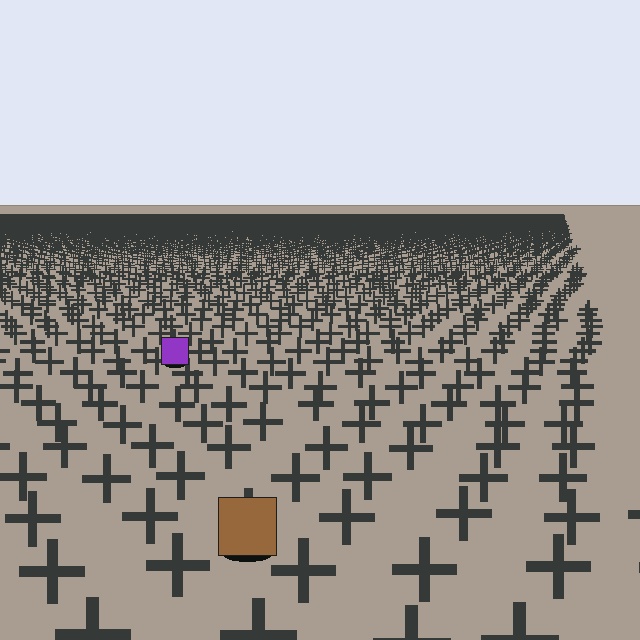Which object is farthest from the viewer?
The purple square is farthest from the viewer. It appears smaller and the ground texture around it is denser.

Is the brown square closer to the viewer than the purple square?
Yes. The brown square is closer — you can tell from the texture gradient: the ground texture is coarser near it.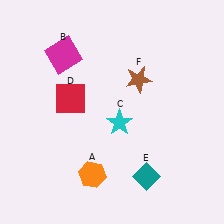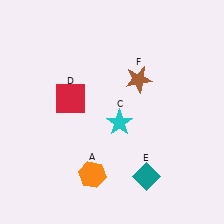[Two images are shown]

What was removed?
The magenta square (B) was removed in Image 2.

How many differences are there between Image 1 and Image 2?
There is 1 difference between the two images.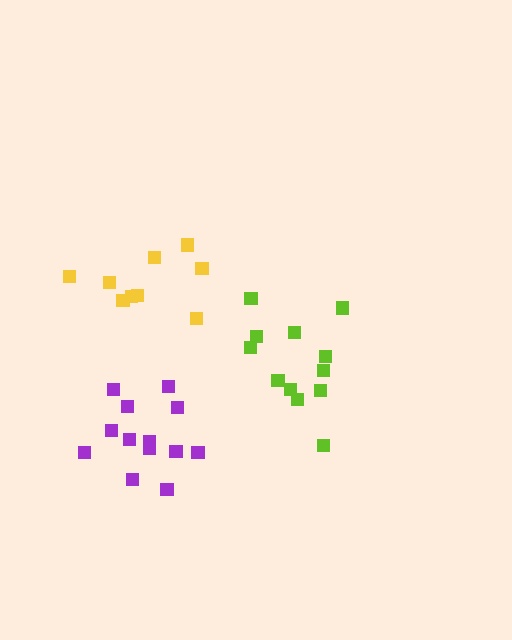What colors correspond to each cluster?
The clusters are colored: lime, yellow, purple.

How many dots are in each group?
Group 1: 12 dots, Group 2: 9 dots, Group 3: 13 dots (34 total).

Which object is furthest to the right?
The lime cluster is rightmost.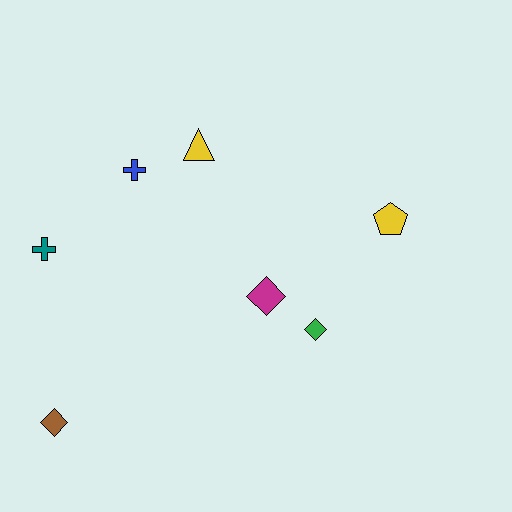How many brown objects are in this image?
There is 1 brown object.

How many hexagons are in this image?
There are no hexagons.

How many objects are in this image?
There are 7 objects.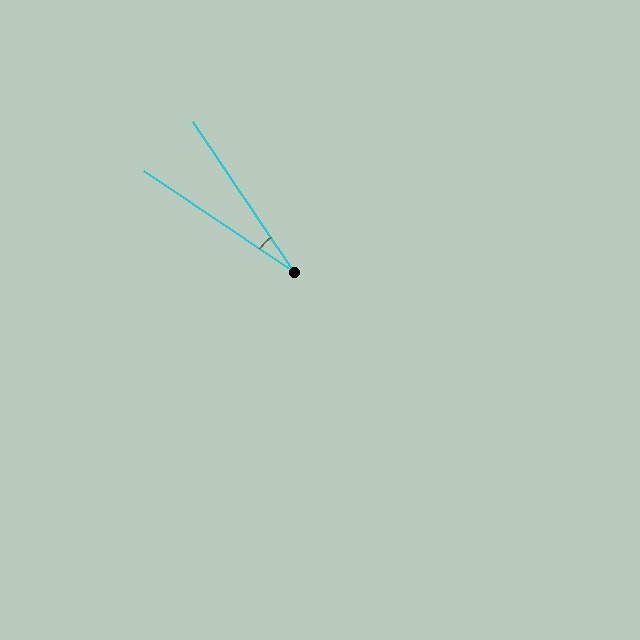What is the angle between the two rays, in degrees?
Approximately 22 degrees.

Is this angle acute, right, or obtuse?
It is acute.